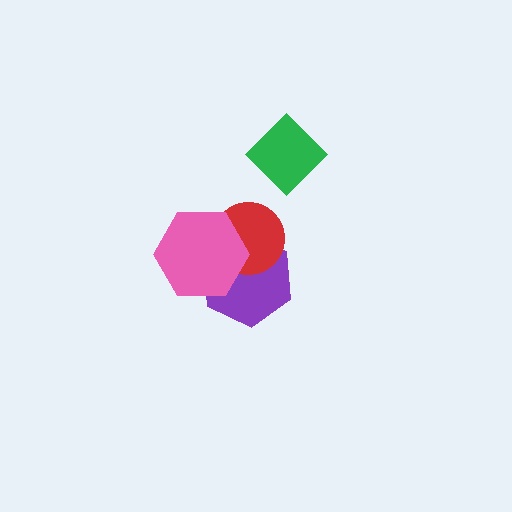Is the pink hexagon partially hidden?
No, no other shape covers it.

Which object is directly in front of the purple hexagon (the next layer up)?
The red circle is directly in front of the purple hexagon.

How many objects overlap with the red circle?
2 objects overlap with the red circle.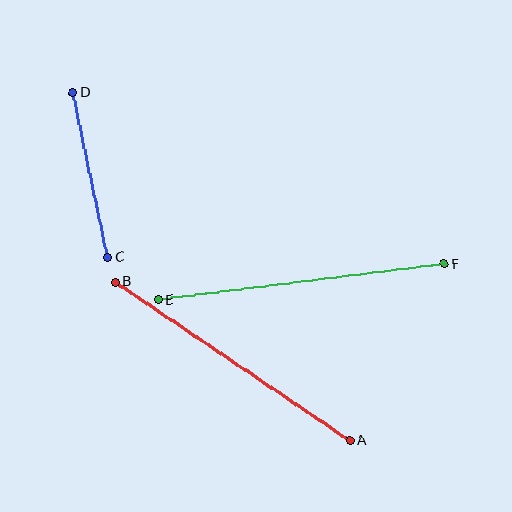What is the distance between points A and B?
The distance is approximately 283 pixels.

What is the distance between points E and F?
The distance is approximately 289 pixels.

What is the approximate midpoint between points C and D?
The midpoint is at approximately (90, 175) pixels.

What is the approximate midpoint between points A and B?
The midpoint is at approximately (233, 361) pixels.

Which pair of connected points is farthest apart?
Points E and F are farthest apart.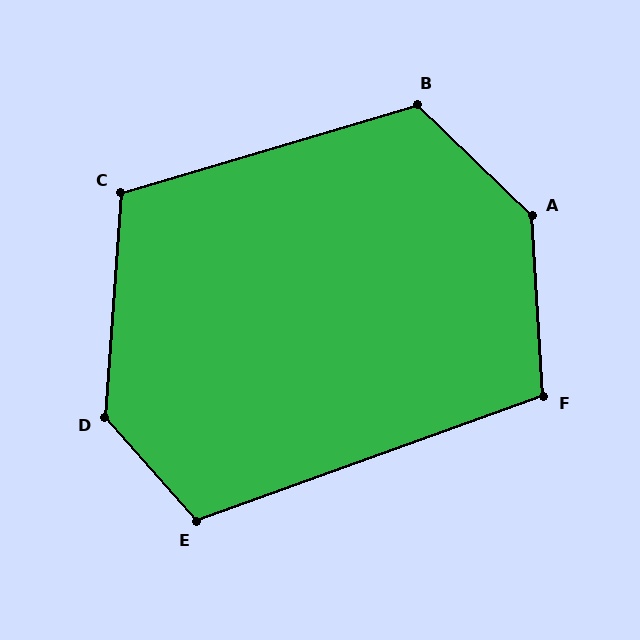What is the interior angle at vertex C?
Approximately 111 degrees (obtuse).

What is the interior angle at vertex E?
Approximately 112 degrees (obtuse).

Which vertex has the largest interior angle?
A, at approximately 138 degrees.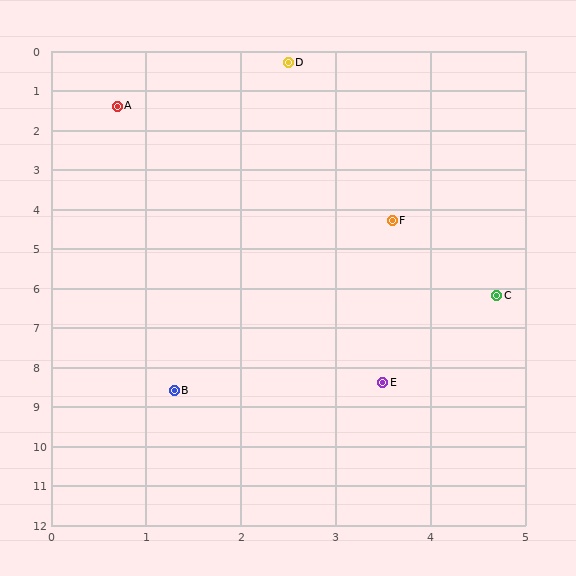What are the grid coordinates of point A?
Point A is at approximately (0.7, 1.4).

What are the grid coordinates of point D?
Point D is at approximately (2.5, 0.3).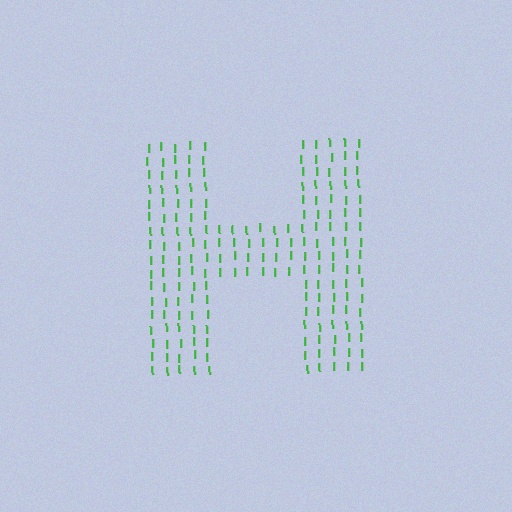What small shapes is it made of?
It is made of small letter I's.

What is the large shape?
The large shape is the letter H.